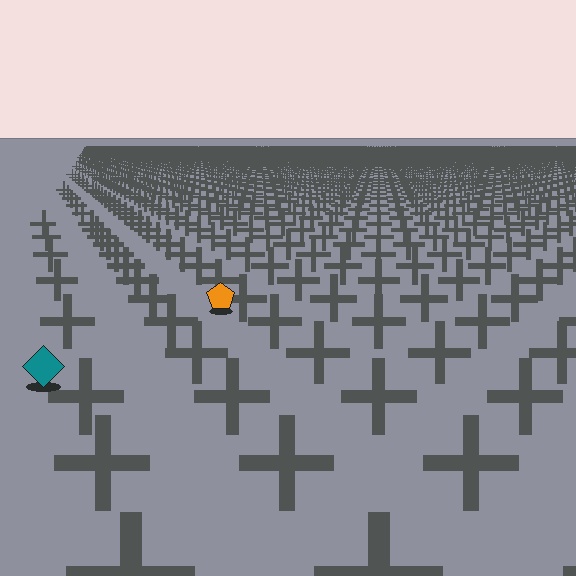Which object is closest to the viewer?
The teal diamond is closest. The texture marks near it are larger and more spread out.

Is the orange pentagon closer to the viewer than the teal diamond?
No. The teal diamond is closer — you can tell from the texture gradient: the ground texture is coarser near it.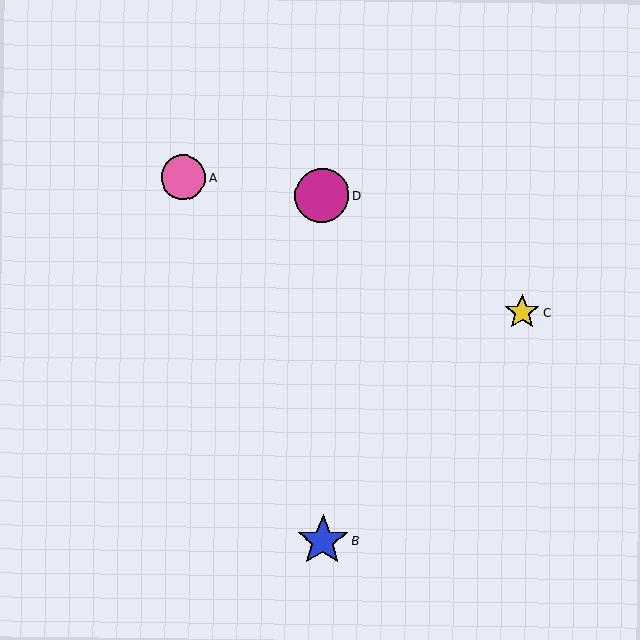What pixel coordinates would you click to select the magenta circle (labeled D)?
Click at (322, 196) to select the magenta circle D.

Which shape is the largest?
The magenta circle (labeled D) is the largest.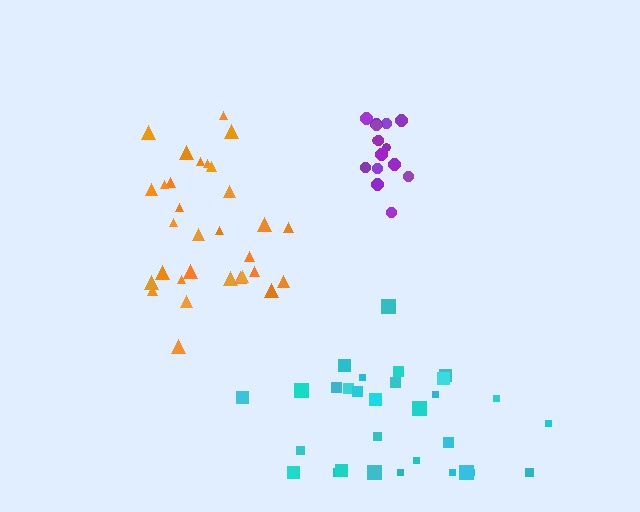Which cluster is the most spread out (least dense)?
Cyan.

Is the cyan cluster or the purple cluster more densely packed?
Purple.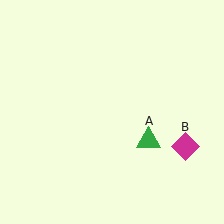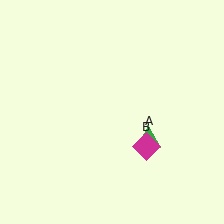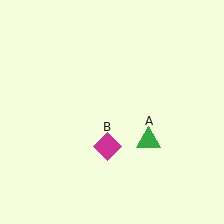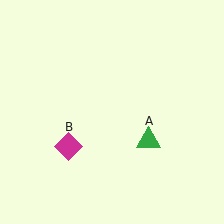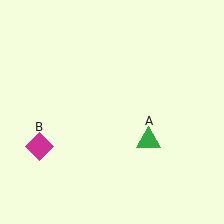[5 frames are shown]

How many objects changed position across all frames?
1 object changed position: magenta diamond (object B).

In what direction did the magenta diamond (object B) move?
The magenta diamond (object B) moved left.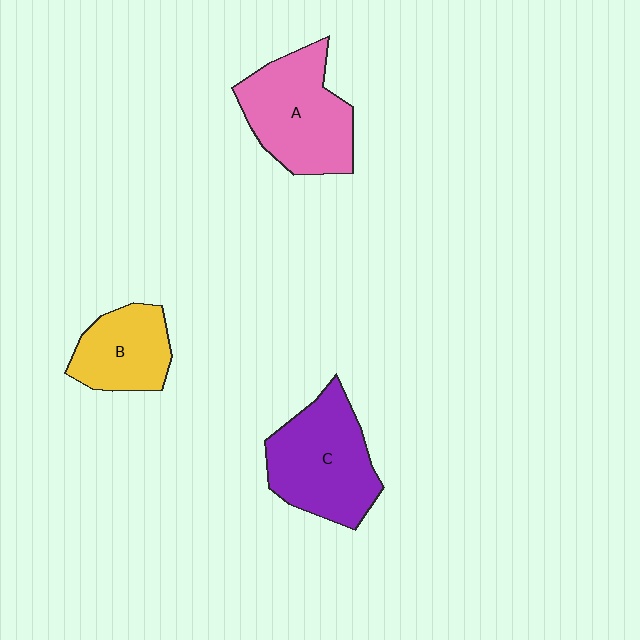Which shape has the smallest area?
Shape B (yellow).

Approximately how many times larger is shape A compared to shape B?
Approximately 1.5 times.